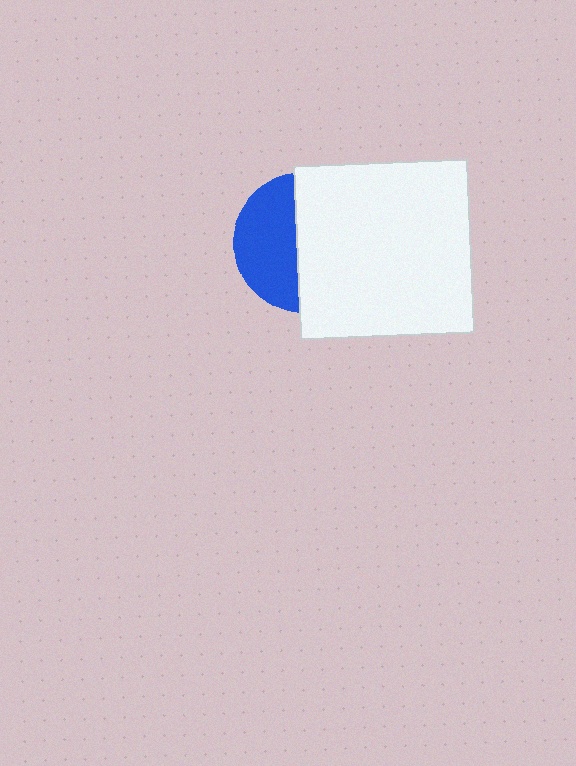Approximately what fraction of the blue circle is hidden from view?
Roughly 56% of the blue circle is hidden behind the white square.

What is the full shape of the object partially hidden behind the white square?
The partially hidden object is a blue circle.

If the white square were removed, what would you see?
You would see the complete blue circle.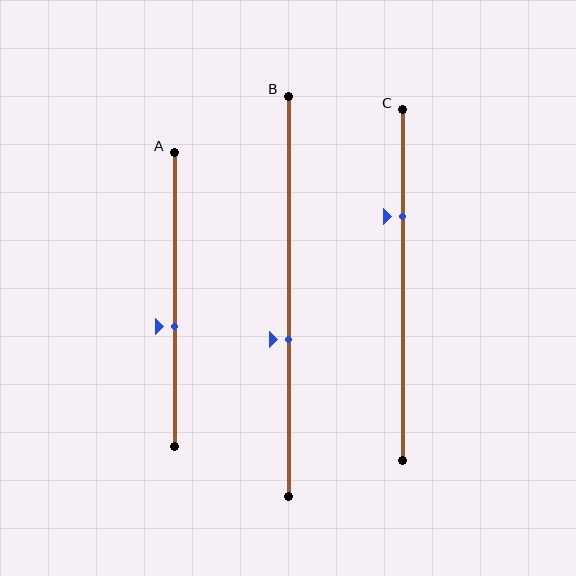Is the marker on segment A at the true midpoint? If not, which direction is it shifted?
No, the marker on segment A is shifted downward by about 9% of the segment length.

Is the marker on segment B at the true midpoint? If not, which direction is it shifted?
No, the marker on segment B is shifted downward by about 11% of the segment length.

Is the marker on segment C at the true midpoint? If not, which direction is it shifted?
No, the marker on segment C is shifted upward by about 20% of the segment length.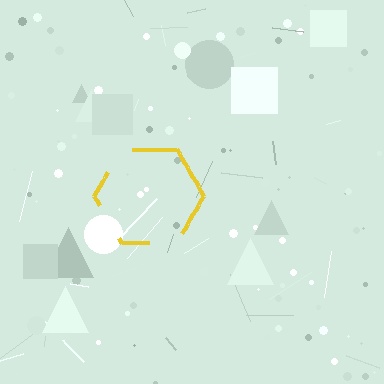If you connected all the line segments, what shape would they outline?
They would outline a hexagon.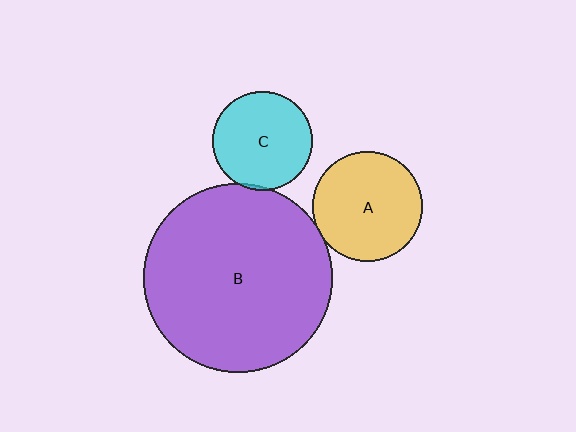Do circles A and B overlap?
Yes.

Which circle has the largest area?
Circle B (purple).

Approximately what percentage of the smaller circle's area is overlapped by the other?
Approximately 5%.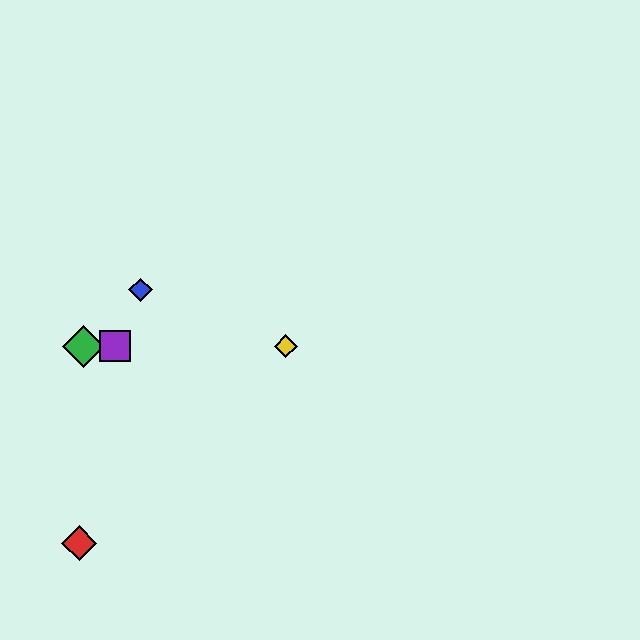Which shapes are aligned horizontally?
The green diamond, the yellow diamond, the purple square are aligned horizontally.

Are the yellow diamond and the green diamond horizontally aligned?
Yes, both are at y≈346.